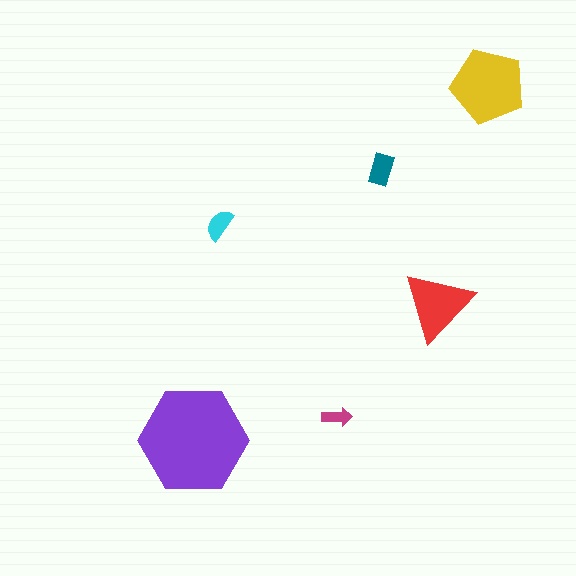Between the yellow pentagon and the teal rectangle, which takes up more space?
The yellow pentagon.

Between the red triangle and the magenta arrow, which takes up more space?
The red triangle.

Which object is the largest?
The purple hexagon.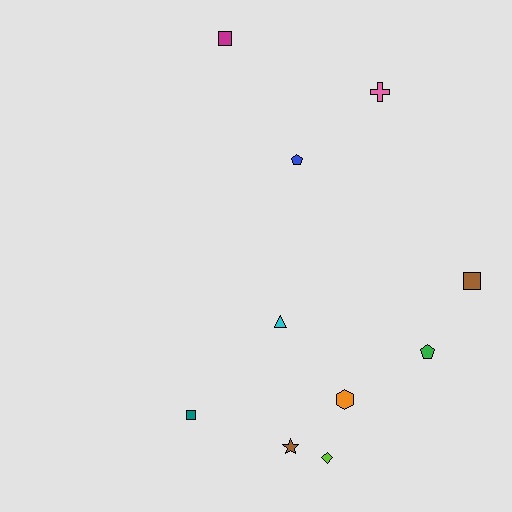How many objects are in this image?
There are 10 objects.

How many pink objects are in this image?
There is 1 pink object.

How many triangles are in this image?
There is 1 triangle.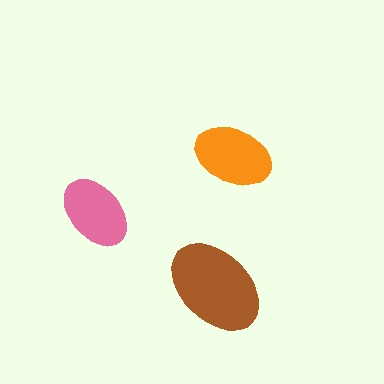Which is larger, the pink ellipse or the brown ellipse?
The brown one.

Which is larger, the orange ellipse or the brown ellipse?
The brown one.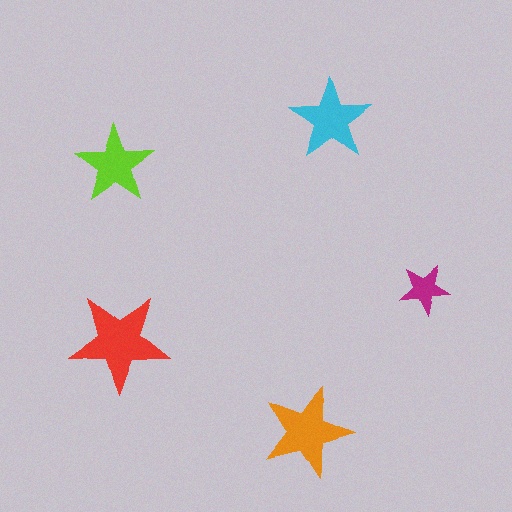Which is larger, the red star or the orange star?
The red one.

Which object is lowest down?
The orange star is bottommost.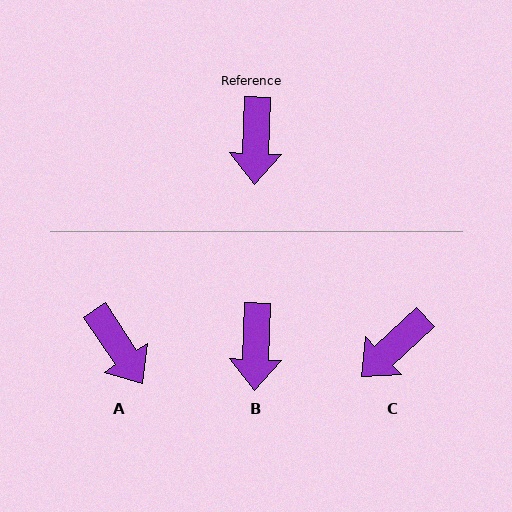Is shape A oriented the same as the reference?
No, it is off by about 35 degrees.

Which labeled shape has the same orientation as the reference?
B.